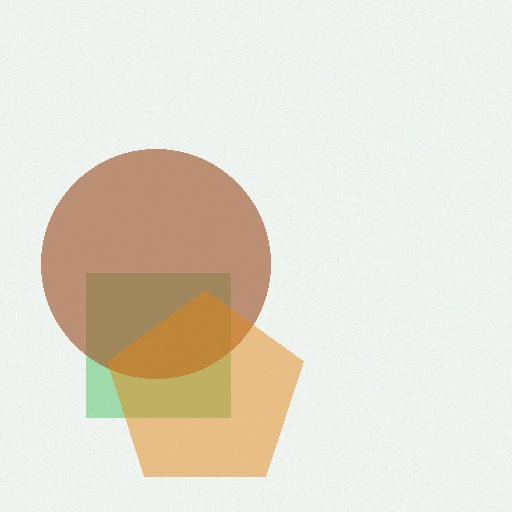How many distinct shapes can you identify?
There are 3 distinct shapes: a green square, a brown circle, an orange pentagon.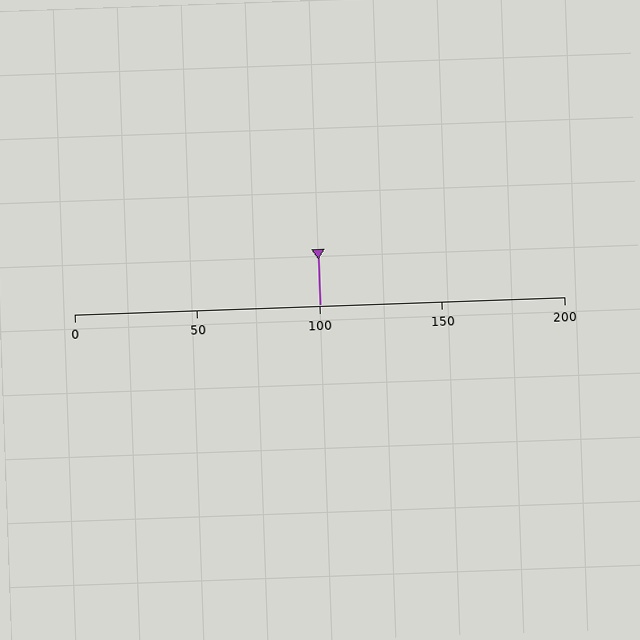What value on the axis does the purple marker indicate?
The marker indicates approximately 100.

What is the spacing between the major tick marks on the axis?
The major ticks are spaced 50 apart.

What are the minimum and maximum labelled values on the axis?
The axis runs from 0 to 200.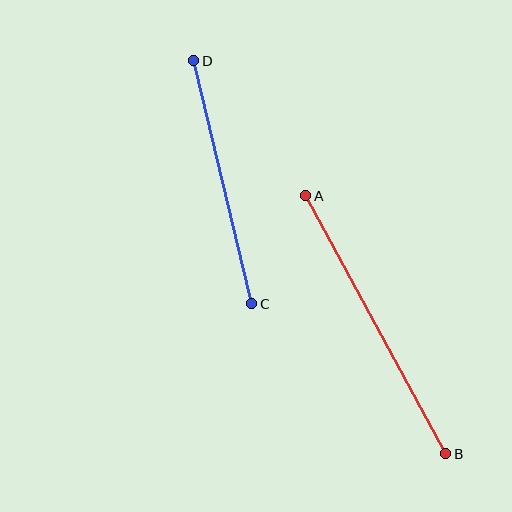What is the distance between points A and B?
The distance is approximately 294 pixels.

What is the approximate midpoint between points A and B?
The midpoint is at approximately (376, 325) pixels.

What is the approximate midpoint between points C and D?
The midpoint is at approximately (223, 182) pixels.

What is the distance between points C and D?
The distance is approximately 250 pixels.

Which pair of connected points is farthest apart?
Points A and B are farthest apart.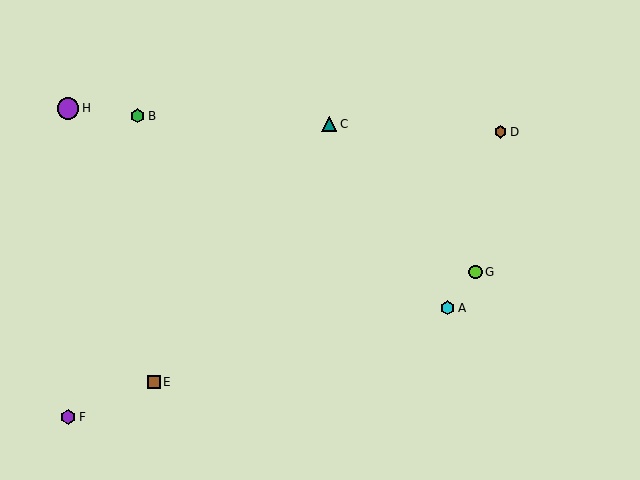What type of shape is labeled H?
Shape H is a purple circle.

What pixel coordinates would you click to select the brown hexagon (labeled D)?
Click at (501, 132) to select the brown hexagon D.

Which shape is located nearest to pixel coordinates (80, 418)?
The purple hexagon (labeled F) at (68, 417) is nearest to that location.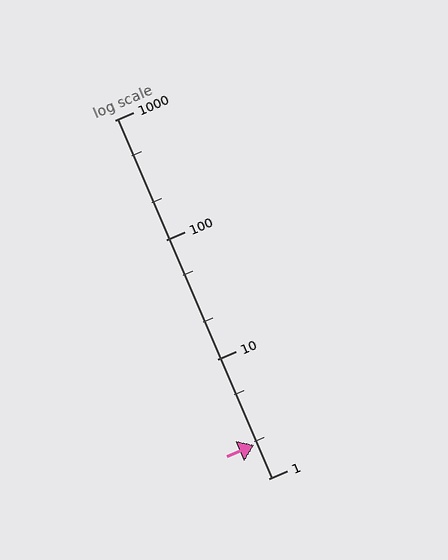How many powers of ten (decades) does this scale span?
The scale spans 3 decades, from 1 to 1000.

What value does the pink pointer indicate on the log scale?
The pointer indicates approximately 1.9.